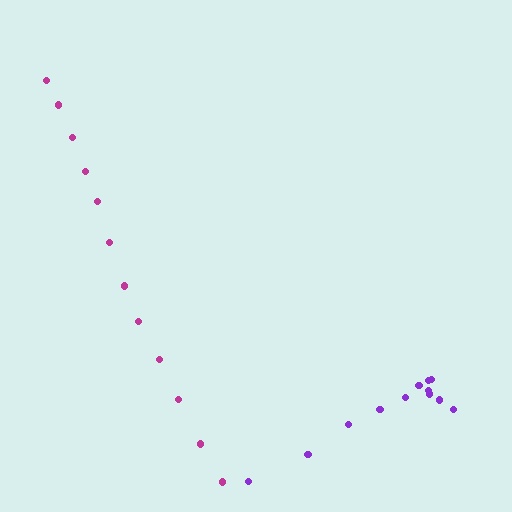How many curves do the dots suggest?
There are 2 distinct paths.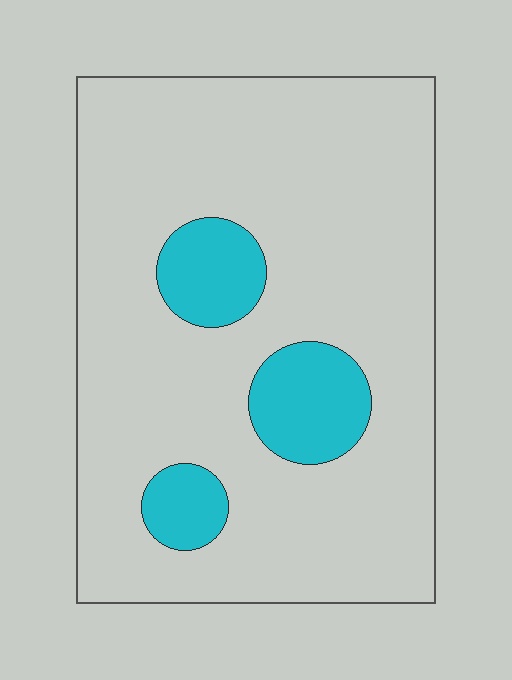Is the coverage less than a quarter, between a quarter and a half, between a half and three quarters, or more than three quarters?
Less than a quarter.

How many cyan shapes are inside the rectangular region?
3.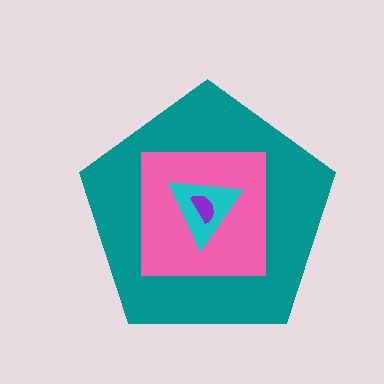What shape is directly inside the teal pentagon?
The pink square.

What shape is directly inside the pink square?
The cyan triangle.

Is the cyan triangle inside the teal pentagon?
Yes.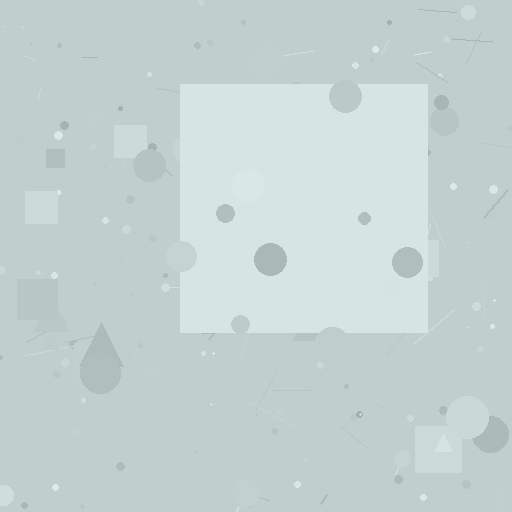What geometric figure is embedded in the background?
A square is embedded in the background.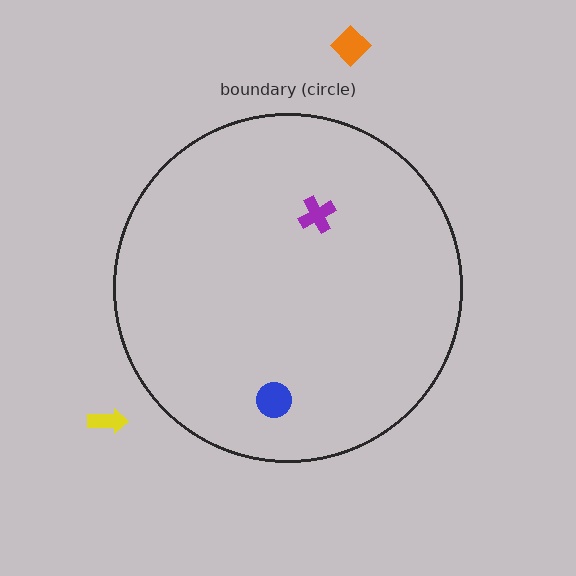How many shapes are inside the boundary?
2 inside, 2 outside.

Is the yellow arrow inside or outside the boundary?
Outside.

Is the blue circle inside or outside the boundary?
Inside.